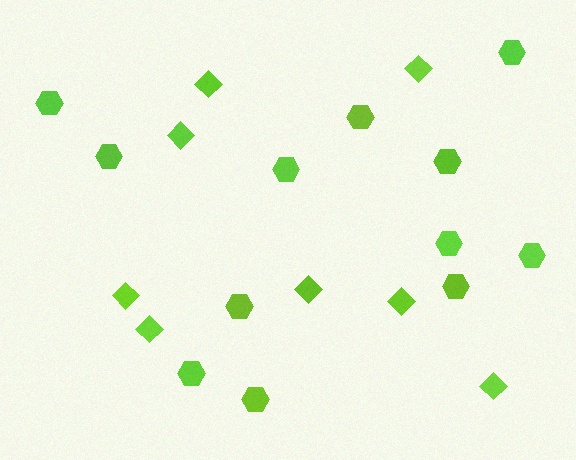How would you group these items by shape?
There are 2 groups: one group of diamonds (8) and one group of hexagons (12).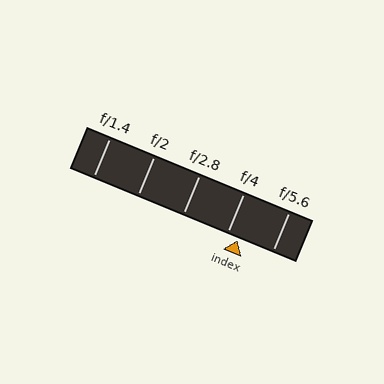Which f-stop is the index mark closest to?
The index mark is closest to f/4.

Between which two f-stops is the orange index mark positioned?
The index mark is between f/4 and f/5.6.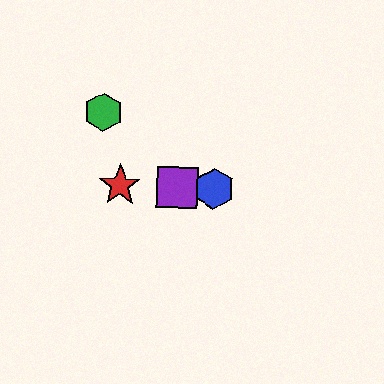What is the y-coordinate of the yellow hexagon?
The yellow hexagon is at y≈188.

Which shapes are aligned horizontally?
The red star, the blue hexagon, the yellow hexagon, the purple square are aligned horizontally.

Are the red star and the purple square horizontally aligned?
Yes, both are at y≈185.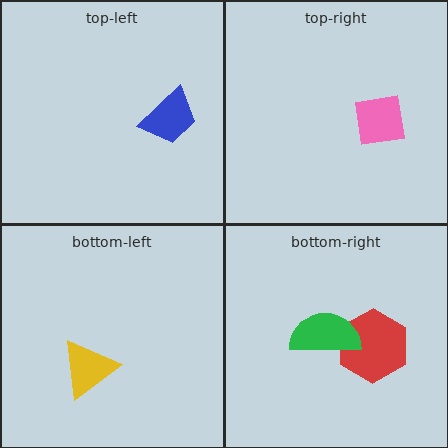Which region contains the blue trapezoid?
The top-left region.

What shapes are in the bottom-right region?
The red hexagon, the green semicircle.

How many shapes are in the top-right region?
1.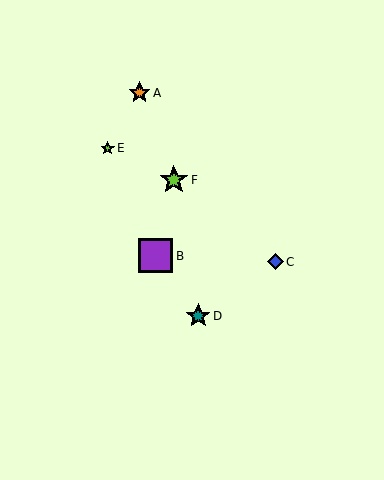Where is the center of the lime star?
The center of the lime star is at (174, 180).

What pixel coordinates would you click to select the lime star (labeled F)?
Click at (174, 180) to select the lime star F.